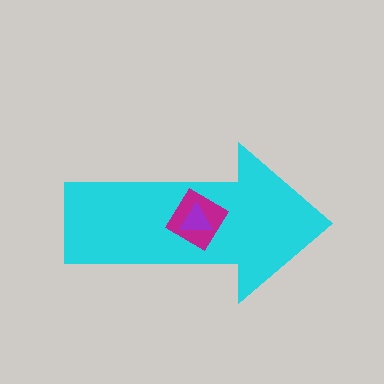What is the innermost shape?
The purple triangle.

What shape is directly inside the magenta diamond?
The purple triangle.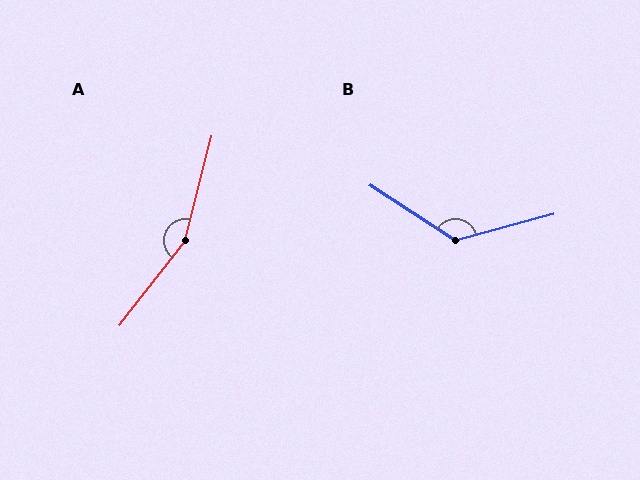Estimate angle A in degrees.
Approximately 156 degrees.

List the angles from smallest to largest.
B (132°), A (156°).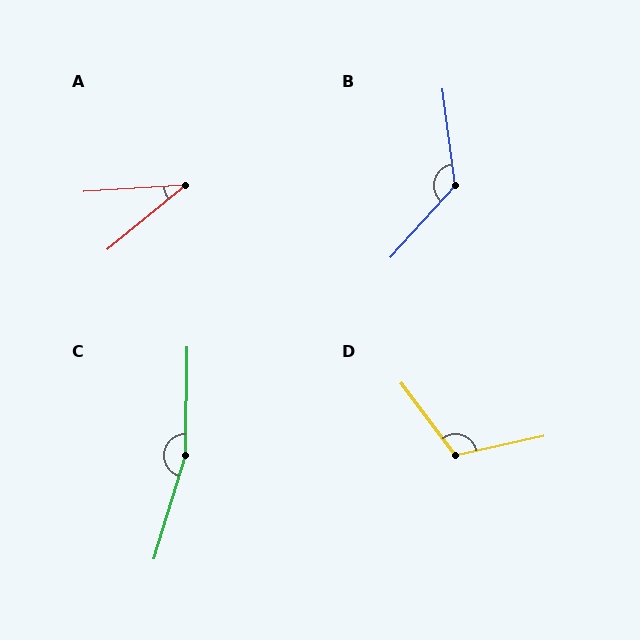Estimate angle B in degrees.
Approximately 131 degrees.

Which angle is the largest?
C, at approximately 163 degrees.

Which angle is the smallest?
A, at approximately 36 degrees.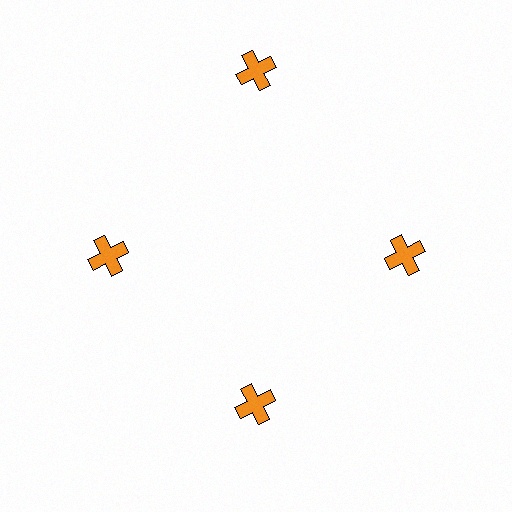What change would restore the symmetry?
The symmetry would be restored by moving it inward, back onto the ring so that all 4 crosses sit at equal angles and equal distance from the center.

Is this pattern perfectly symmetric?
No. The 4 orange crosses are arranged in a ring, but one element near the 12 o'clock position is pushed outward from the center, breaking the 4-fold rotational symmetry.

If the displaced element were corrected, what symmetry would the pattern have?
It would have 4-fold rotational symmetry — the pattern would map onto itself every 90 degrees.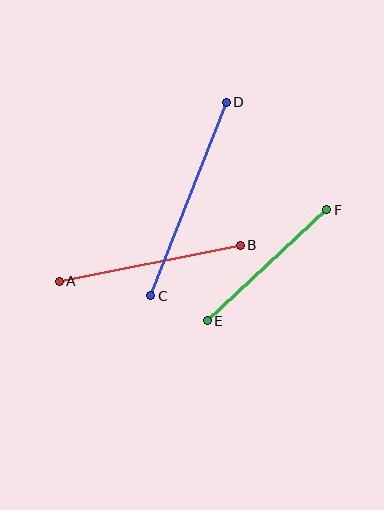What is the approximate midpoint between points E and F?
The midpoint is at approximately (267, 265) pixels.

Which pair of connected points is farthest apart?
Points C and D are farthest apart.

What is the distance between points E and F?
The distance is approximately 163 pixels.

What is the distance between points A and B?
The distance is approximately 185 pixels.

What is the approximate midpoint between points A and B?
The midpoint is at approximately (150, 263) pixels.